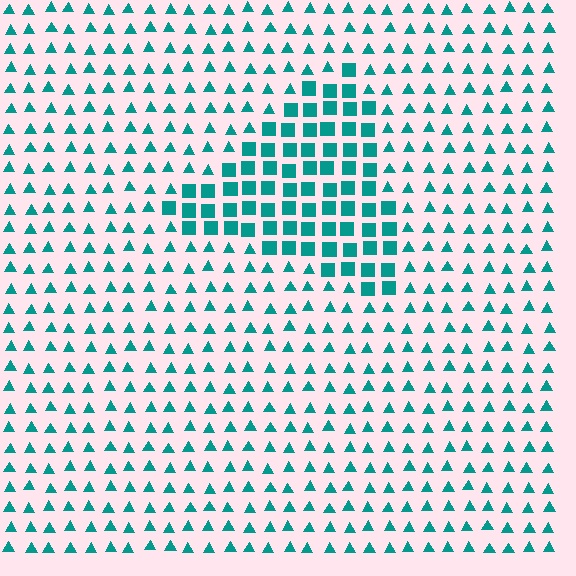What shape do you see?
I see a triangle.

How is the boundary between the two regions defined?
The boundary is defined by a change in element shape: squares inside vs. triangles outside. All elements share the same color and spacing.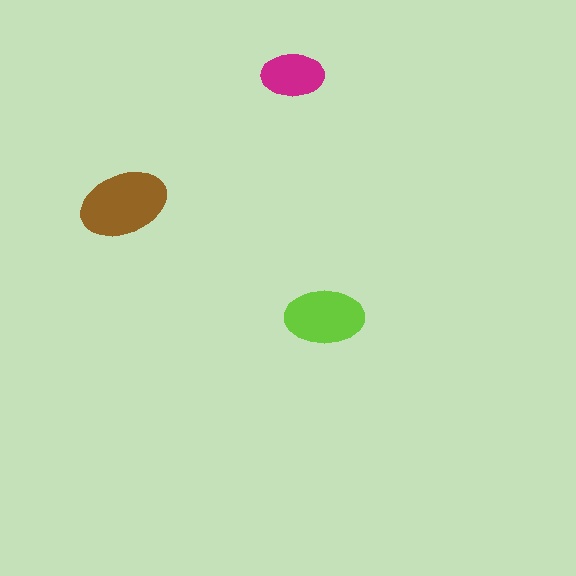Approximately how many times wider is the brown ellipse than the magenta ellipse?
About 1.5 times wider.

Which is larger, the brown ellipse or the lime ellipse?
The brown one.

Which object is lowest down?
The lime ellipse is bottommost.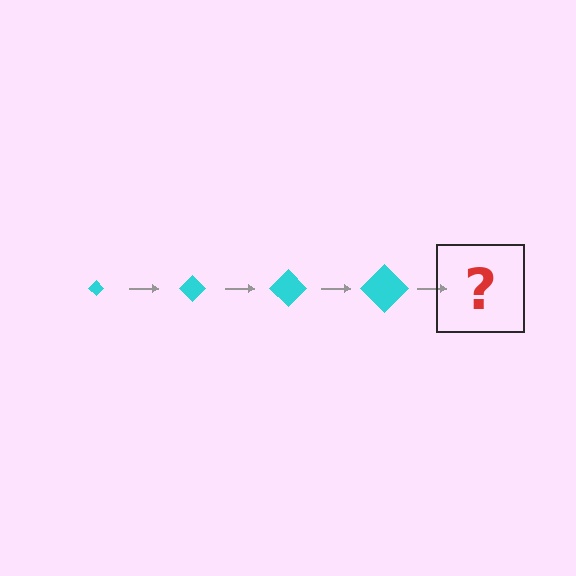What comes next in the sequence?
The next element should be a cyan diamond, larger than the previous one.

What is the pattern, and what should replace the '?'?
The pattern is that the diamond gets progressively larger each step. The '?' should be a cyan diamond, larger than the previous one.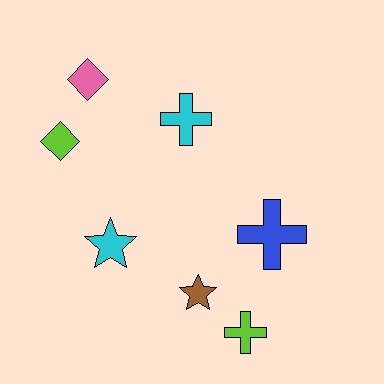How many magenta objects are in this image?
There are no magenta objects.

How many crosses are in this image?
There are 3 crosses.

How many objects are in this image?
There are 7 objects.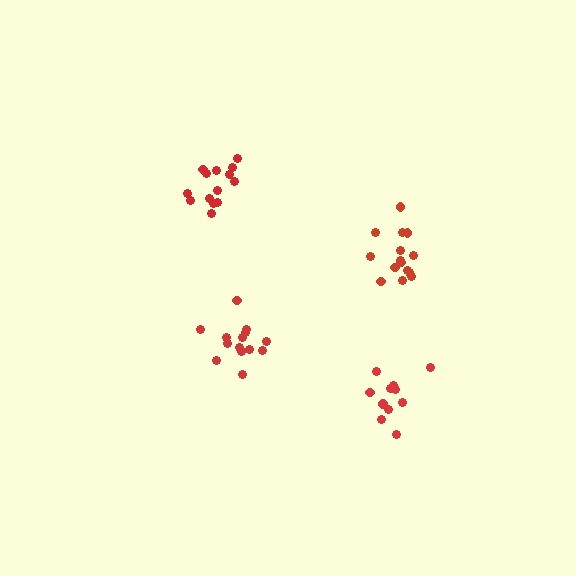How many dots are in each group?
Group 1: 11 dots, Group 2: 15 dots, Group 3: 14 dots, Group 4: 14 dots (54 total).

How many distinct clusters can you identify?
There are 4 distinct clusters.